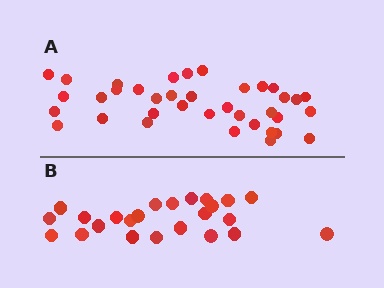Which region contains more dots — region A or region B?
Region A (the top region) has more dots.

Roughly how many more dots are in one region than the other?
Region A has approximately 15 more dots than region B.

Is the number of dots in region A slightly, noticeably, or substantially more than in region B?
Region A has substantially more. The ratio is roughly 1.5 to 1.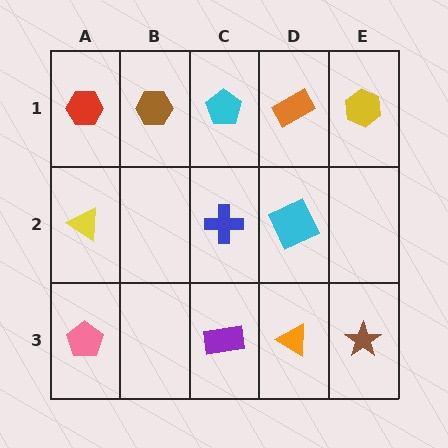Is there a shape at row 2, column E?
No, that cell is empty.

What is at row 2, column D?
A cyan square.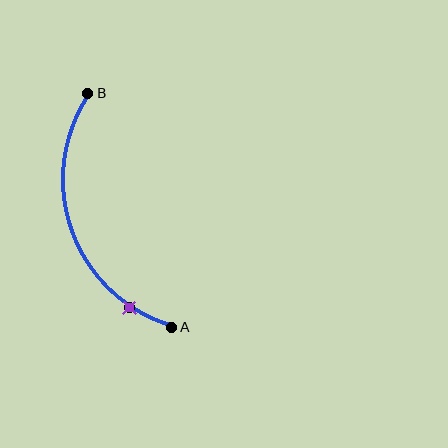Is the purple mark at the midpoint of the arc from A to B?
No. The purple mark lies on the arc but is closer to endpoint A. The arc midpoint would be at the point on the curve equidistant along the arc from both A and B.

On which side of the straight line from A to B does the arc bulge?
The arc bulges to the left of the straight line connecting A and B.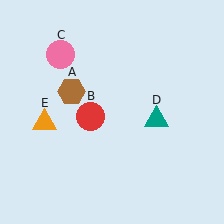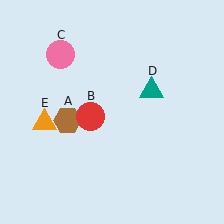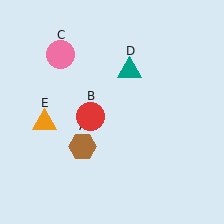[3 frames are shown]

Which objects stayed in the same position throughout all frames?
Red circle (object B) and pink circle (object C) and orange triangle (object E) remained stationary.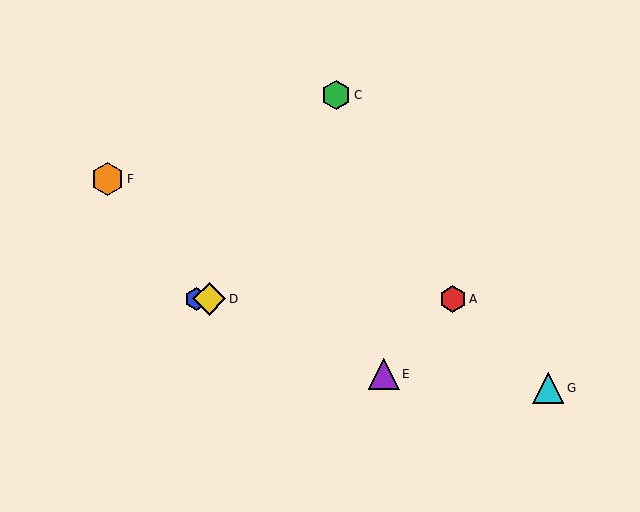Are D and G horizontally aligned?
No, D is at y≈299 and G is at y≈388.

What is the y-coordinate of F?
Object F is at y≈179.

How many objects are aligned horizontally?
3 objects (A, B, D) are aligned horizontally.